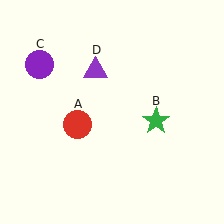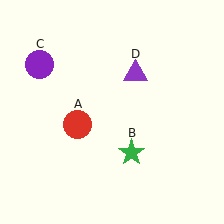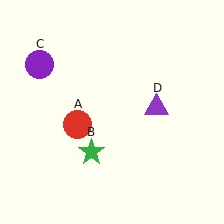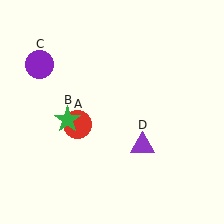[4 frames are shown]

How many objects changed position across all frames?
2 objects changed position: green star (object B), purple triangle (object D).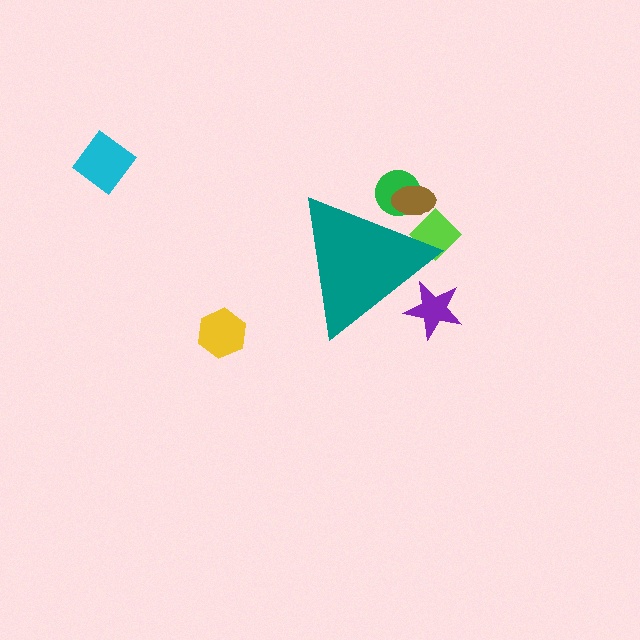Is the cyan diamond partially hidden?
No, the cyan diamond is fully visible.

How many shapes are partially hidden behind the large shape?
4 shapes are partially hidden.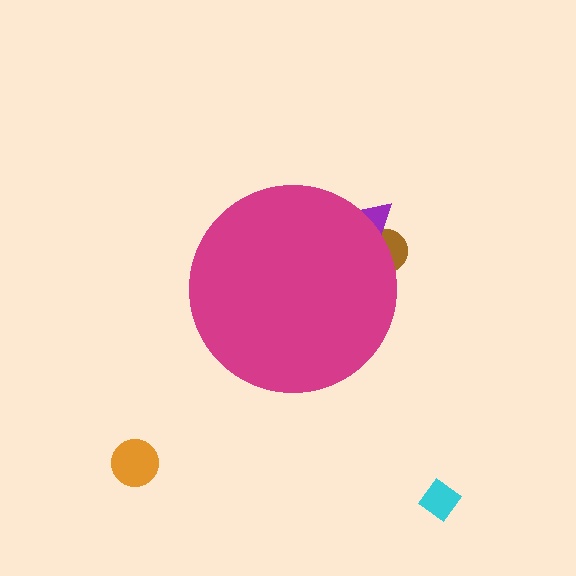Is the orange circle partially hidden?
No, the orange circle is fully visible.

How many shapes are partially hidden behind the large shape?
2 shapes are partially hidden.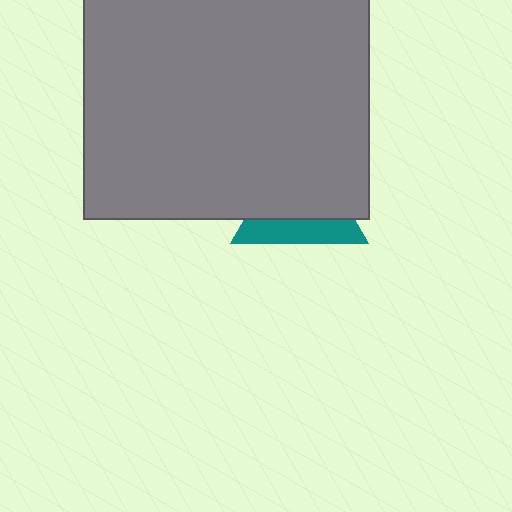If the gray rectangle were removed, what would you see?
You would see the complete teal triangle.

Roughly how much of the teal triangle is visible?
A small part of it is visible (roughly 36%).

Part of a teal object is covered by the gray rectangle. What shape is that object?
It is a triangle.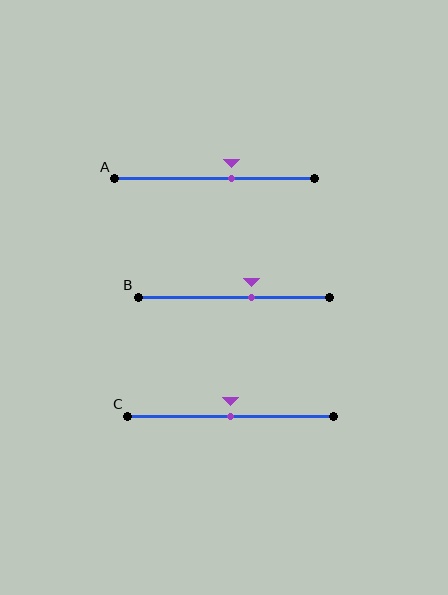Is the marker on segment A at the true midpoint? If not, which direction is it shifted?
No, the marker on segment A is shifted to the right by about 9% of the segment length.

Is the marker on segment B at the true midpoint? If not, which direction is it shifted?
No, the marker on segment B is shifted to the right by about 9% of the segment length.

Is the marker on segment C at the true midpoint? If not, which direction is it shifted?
Yes, the marker on segment C is at the true midpoint.